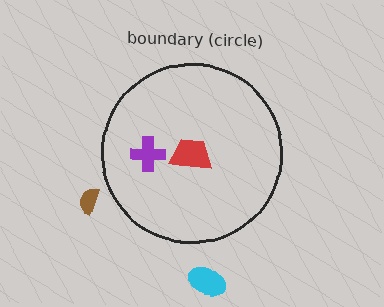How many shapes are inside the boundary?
2 inside, 2 outside.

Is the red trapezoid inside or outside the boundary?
Inside.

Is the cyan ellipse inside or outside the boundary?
Outside.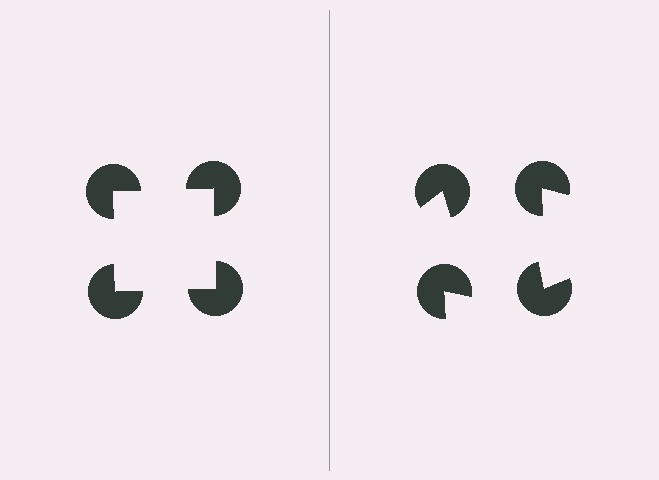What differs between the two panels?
The pac-man discs are positioned identically on both sides; only the wedge orientations differ. On the left they align to a square; on the right they are misaligned.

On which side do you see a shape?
An illusory square appears on the left side. On the right side the wedge cuts are rotated, so no coherent shape forms.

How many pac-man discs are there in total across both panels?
8 — 4 on each side.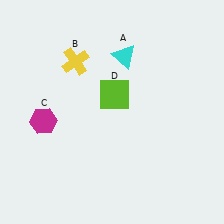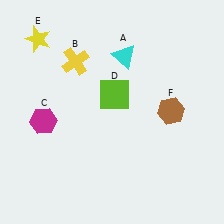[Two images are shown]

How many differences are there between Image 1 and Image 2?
There are 2 differences between the two images.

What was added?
A yellow star (E), a brown hexagon (F) were added in Image 2.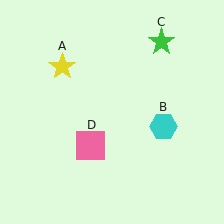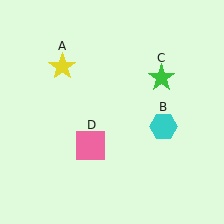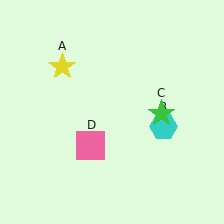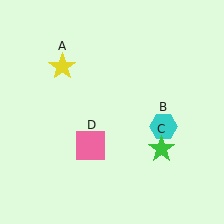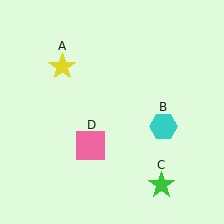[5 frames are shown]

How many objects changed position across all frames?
1 object changed position: green star (object C).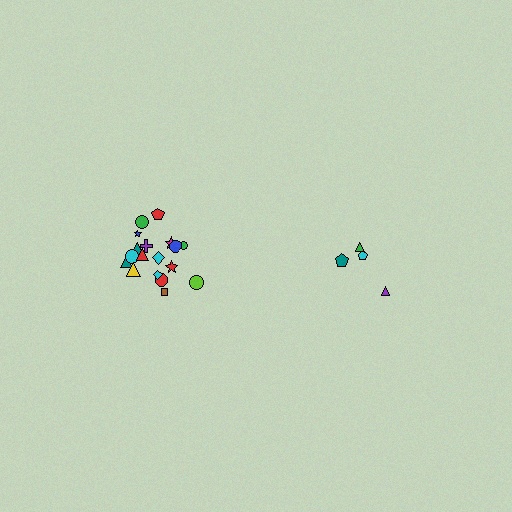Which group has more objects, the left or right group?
The left group.